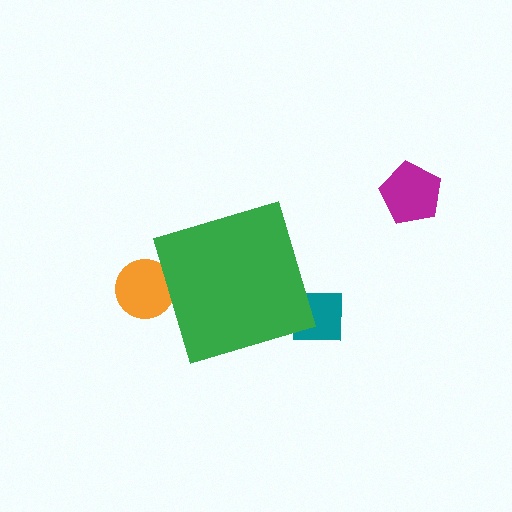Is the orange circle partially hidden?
Yes, the orange circle is partially hidden behind the green diamond.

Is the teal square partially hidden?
Yes, the teal square is partially hidden behind the green diamond.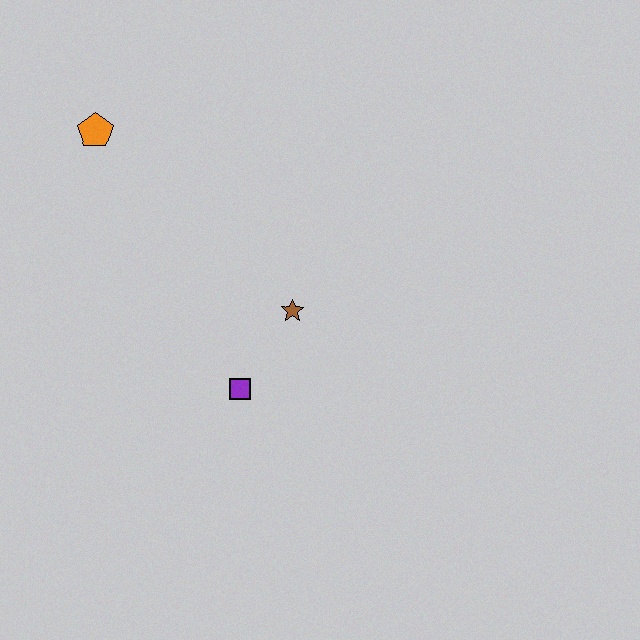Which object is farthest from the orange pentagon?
The purple square is farthest from the orange pentagon.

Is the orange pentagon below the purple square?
No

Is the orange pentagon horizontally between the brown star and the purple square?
No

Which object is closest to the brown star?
The purple square is closest to the brown star.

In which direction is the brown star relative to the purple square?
The brown star is above the purple square.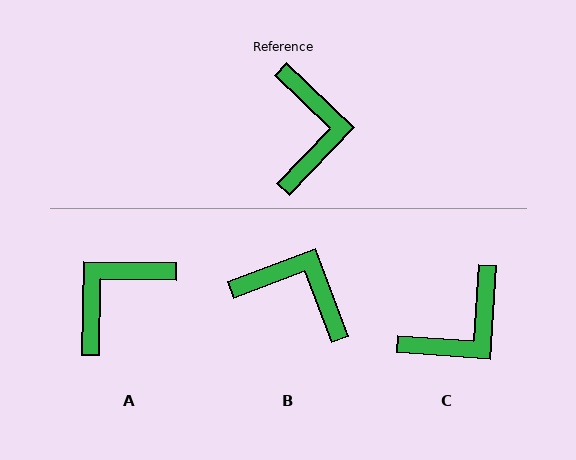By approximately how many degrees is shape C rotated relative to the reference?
Approximately 50 degrees clockwise.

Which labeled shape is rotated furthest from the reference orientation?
A, about 133 degrees away.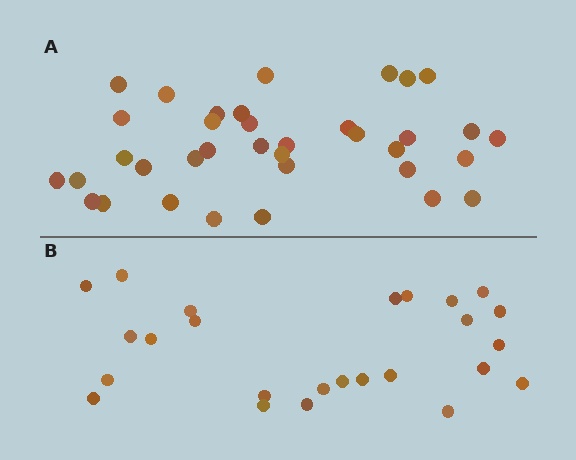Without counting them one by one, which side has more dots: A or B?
Region A (the top region) has more dots.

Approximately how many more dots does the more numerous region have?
Region A has roughly 12 or so more dots than region B.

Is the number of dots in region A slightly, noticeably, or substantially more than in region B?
Region A has noticeably more, but not dramatically so. The ratio is roughly 1.4 to 1.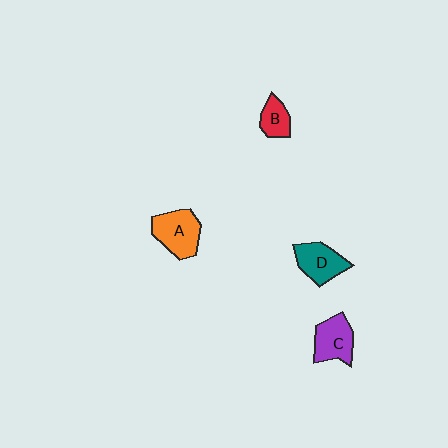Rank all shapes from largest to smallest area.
From largest to smallest: A (orange), C (purple), D (teal), B (red).